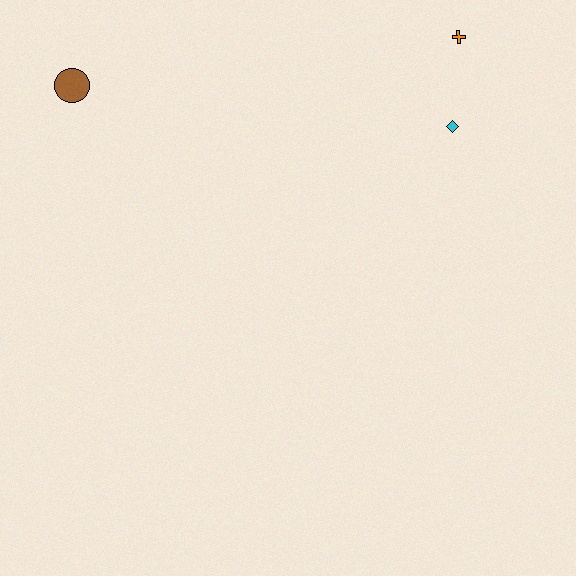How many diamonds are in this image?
There is 1 diamond.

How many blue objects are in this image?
There are no blue objects.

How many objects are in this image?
There are 3 objects.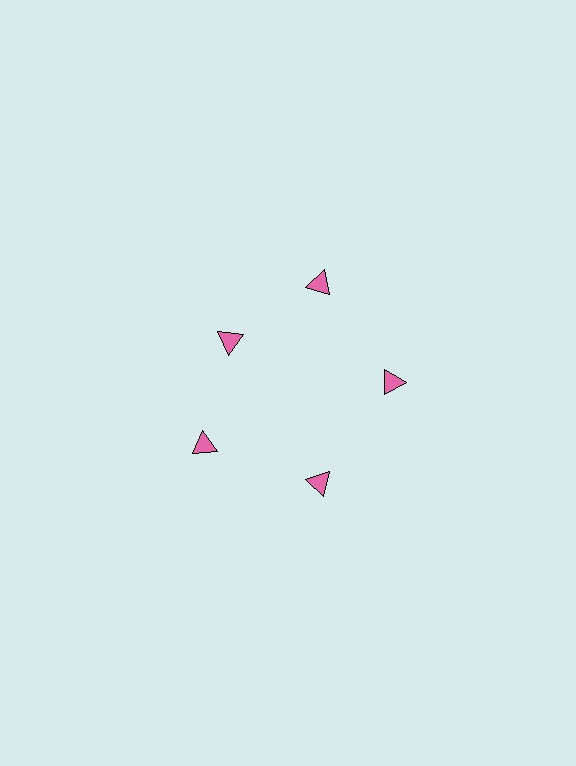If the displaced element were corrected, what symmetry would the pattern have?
It would have 5-fold rotational symmetry — the pattern would map onto itself every 72 degrees.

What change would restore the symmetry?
The symmetry would be restored by moving it outward, back onto the ring so that all 5 triangles sit at equal angles and equal distance from the center.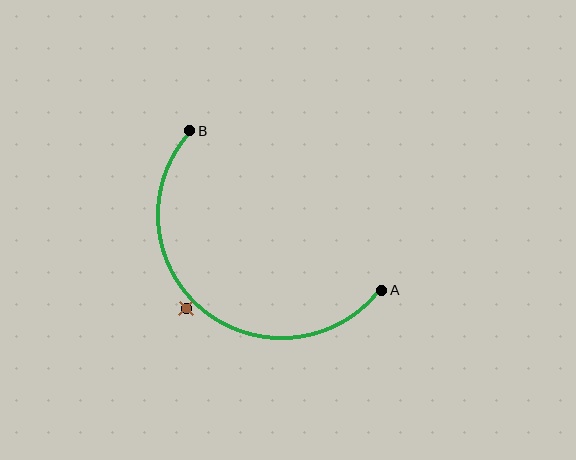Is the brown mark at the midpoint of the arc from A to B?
No — the brown mark does not lie on the arc at all. It sits slightly outside the curve.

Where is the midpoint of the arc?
The arc midpoint is the point on the curve farthest from the straight line joining A and B. It sits below and to the left of that line.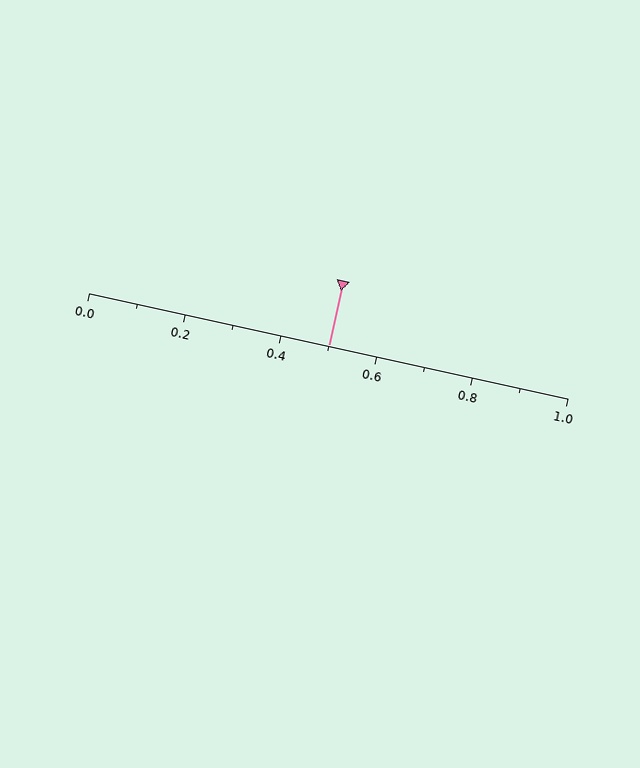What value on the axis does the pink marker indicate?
The marker indicates approximately 0.5.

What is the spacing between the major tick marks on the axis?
The major ticks are spaced 0.2 apart.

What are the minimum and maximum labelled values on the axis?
The axis runs from 0.0 to 1.0.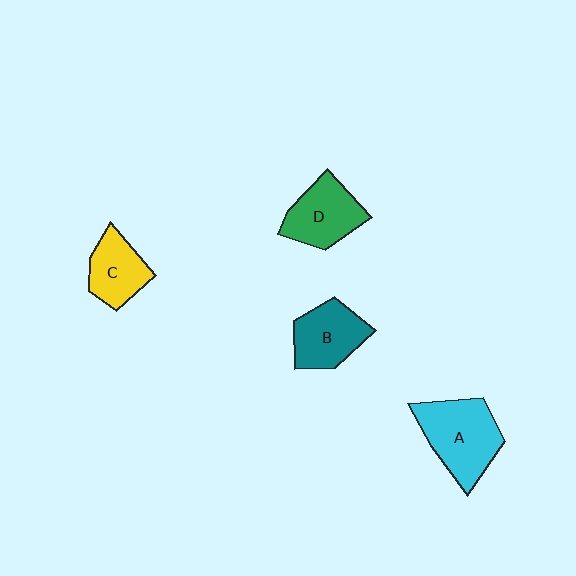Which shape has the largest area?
Shape A (cyan).